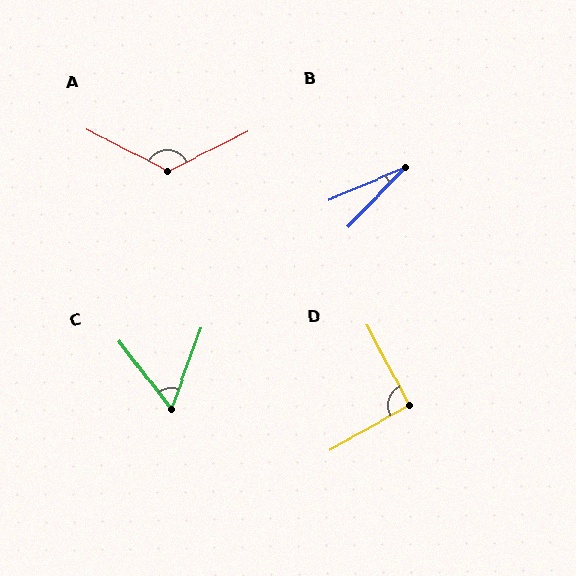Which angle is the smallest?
B, at approximately 23 degrees.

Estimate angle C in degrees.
Approximately 57 degrees.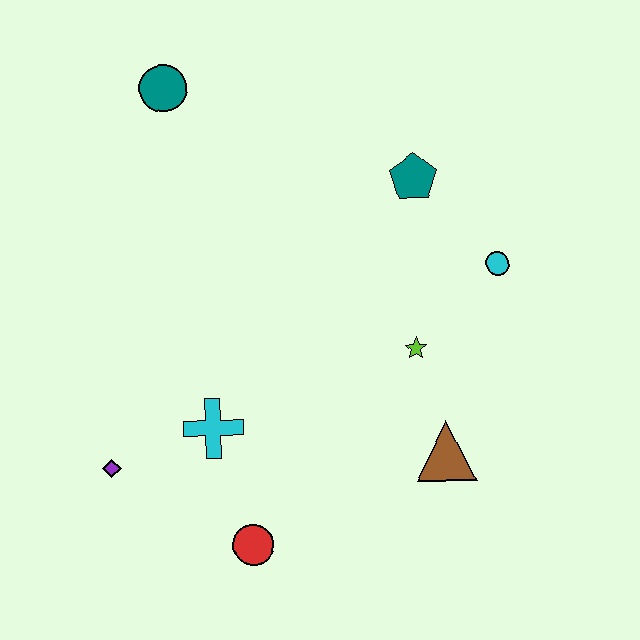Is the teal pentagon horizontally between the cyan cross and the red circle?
No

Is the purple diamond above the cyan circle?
No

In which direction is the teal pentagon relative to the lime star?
The teal pentagon is above the lime star.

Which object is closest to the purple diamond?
The cyan cross is closest to the purple diamond.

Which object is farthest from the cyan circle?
The purple diamond is farthest from the cyan circle.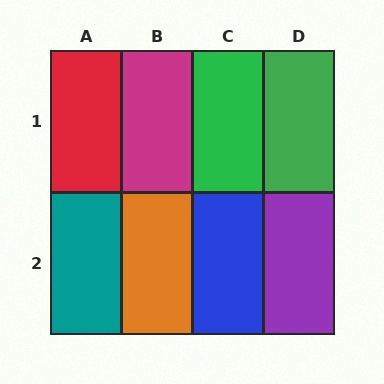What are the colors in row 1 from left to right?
Red, magenta, green, green.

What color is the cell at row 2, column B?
Orange.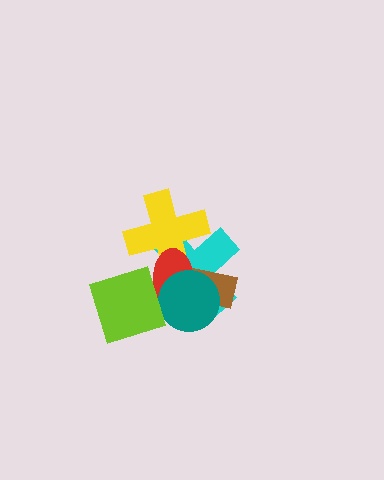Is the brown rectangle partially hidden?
Yes, it is partially covered by another shape.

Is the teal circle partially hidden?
No, no other shape covers it.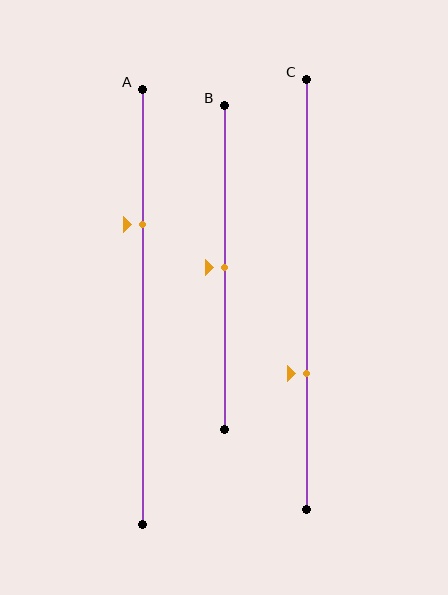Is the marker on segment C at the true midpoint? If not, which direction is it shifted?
No, the marker on segment C is shifted downward by about 18% of the segment length.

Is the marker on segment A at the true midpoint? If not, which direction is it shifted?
No, the marker on segment A is shifted upward by about 19% of the segment length.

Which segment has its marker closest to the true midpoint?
Segment B has its marker closest to the true midpoint.